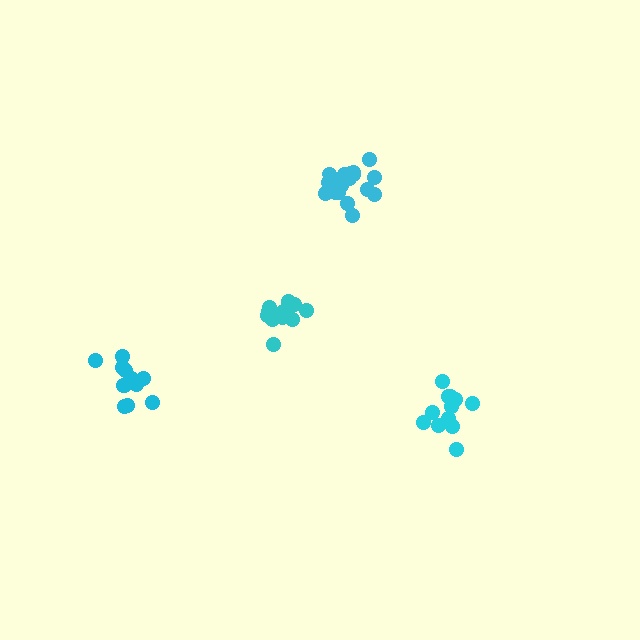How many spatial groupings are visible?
There are 4 spatial groupings.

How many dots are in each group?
Group 1: 14 dots, Group 2: 12 dots, Group 3: 18 dots, Group 4: 12 dots (56 total).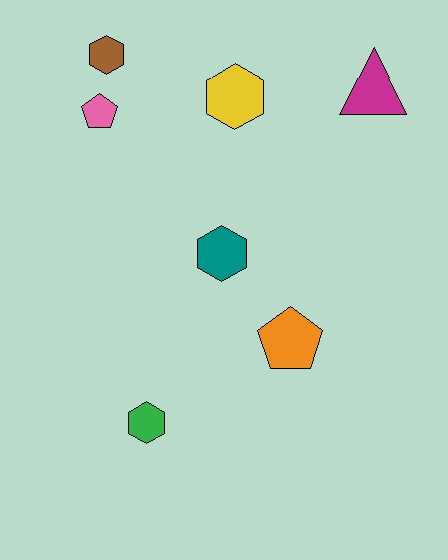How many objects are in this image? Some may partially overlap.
There are 7 objects.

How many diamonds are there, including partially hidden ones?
There are no diamonds.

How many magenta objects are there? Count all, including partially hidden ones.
There is 1 magenta object.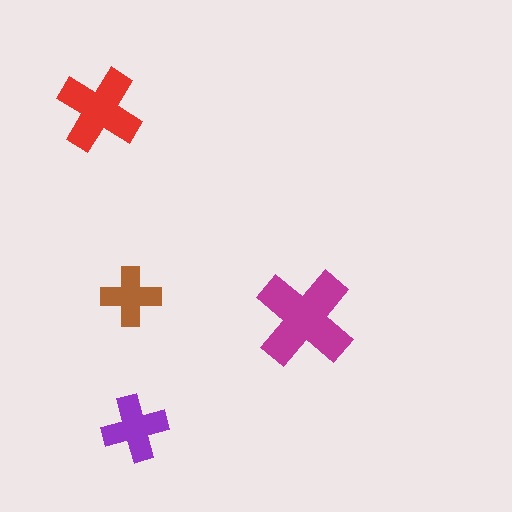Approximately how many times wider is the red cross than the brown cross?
About 1.5 times wider.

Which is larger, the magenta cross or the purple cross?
The magenta one.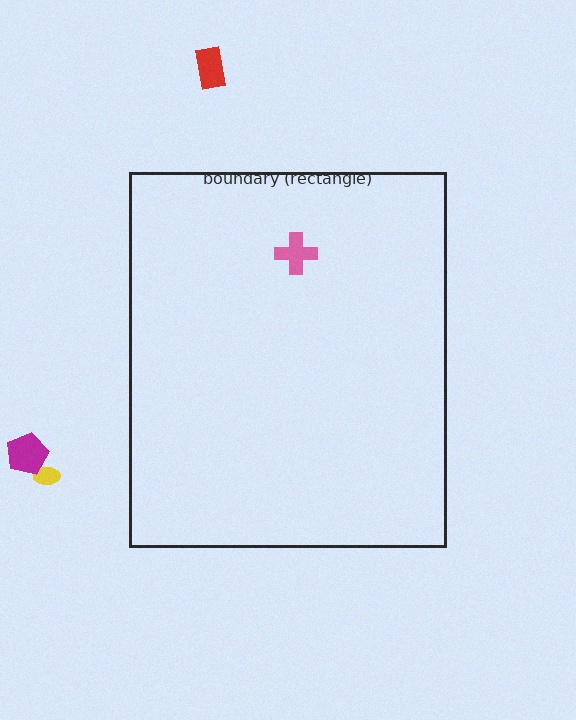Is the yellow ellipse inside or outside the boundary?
Outside.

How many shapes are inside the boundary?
1 inside, 3 outside.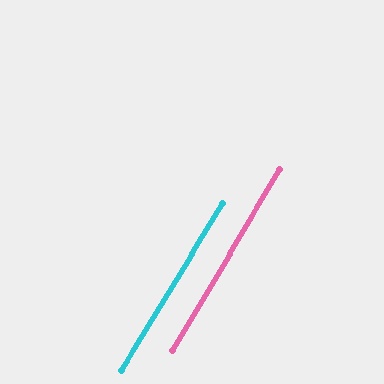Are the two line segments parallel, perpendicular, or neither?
Parallel — their directions differ by only 0.6°.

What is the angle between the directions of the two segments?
Approximately 1 degree.